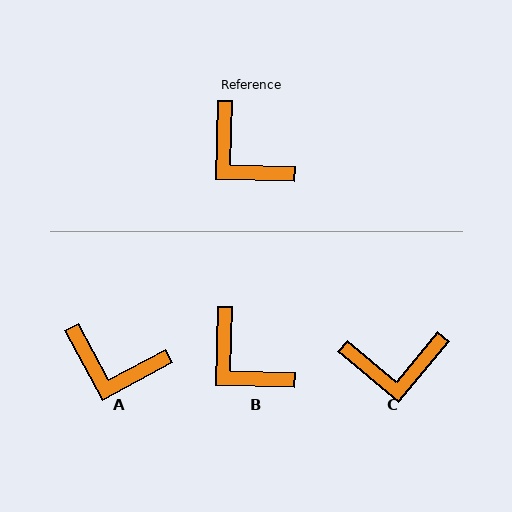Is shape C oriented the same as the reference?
No, it is off by about 51 degrees.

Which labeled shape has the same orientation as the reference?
B.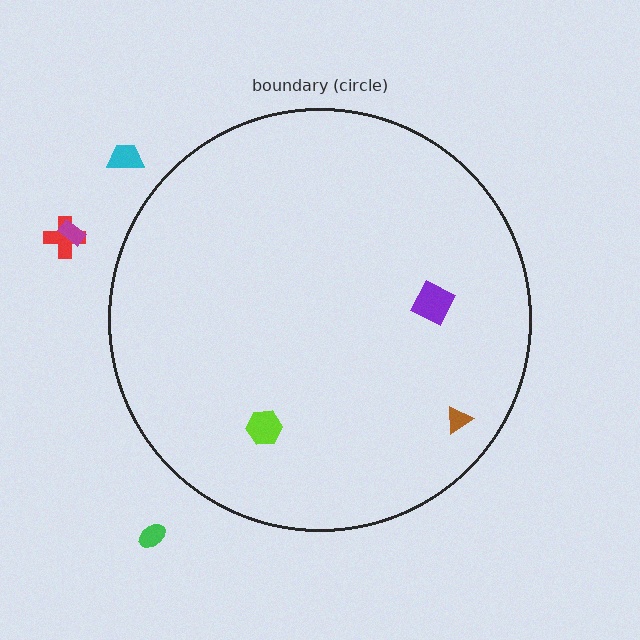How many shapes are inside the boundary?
3 inside, 4 outside.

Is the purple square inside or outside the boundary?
Inside.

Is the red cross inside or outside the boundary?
Outside.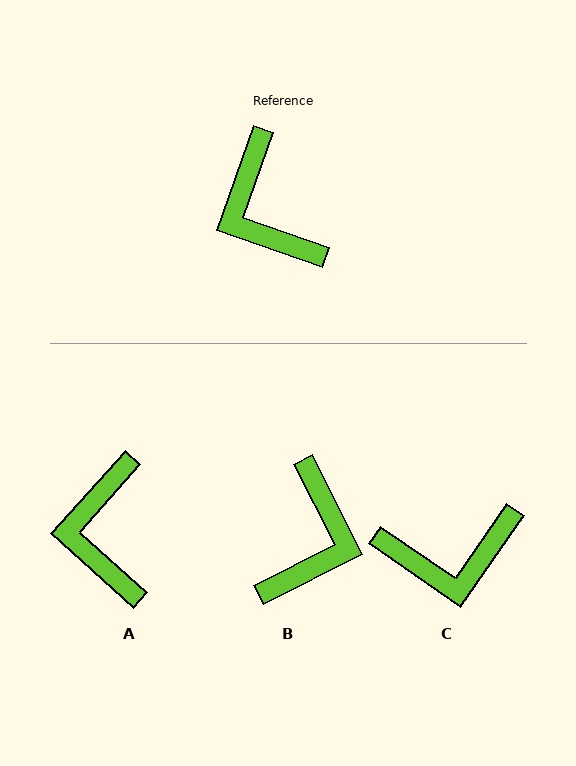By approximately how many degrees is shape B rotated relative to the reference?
Approximately 136 degrees counter-clockwise.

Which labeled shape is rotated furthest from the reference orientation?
B, about 136 degrees away.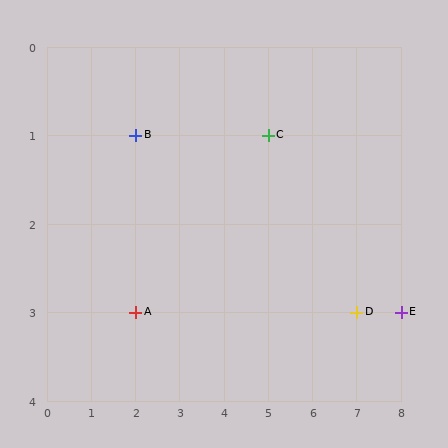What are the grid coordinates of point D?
Point D is at grid coordinates (7, 3).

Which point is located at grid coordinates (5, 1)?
Point C is at (5, 1).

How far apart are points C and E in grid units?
Points C and E are 3 columns and 2 rows apart (about 3.6 grid units diagonally).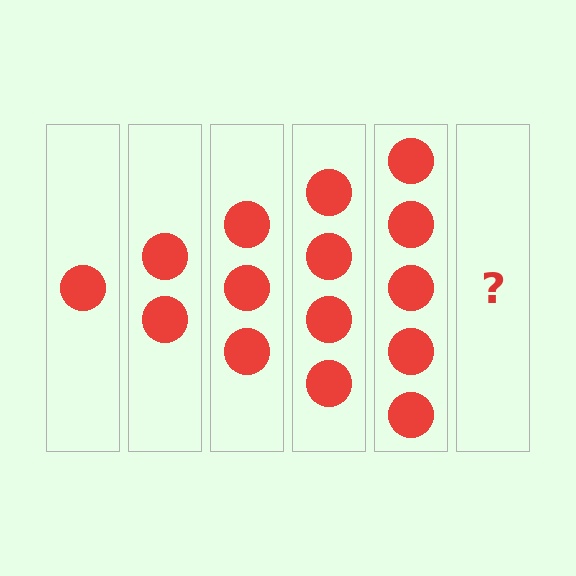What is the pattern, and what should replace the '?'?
The pattern is that each step adds one more circle. The '?' should be 6 circles.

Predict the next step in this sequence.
The next step is 6 circles.